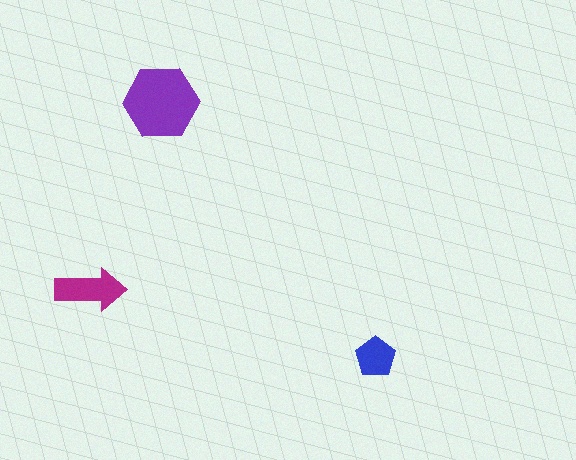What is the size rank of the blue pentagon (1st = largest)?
3rd.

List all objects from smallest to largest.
The blue pentagon, the magenta arrow, the purple hexagon.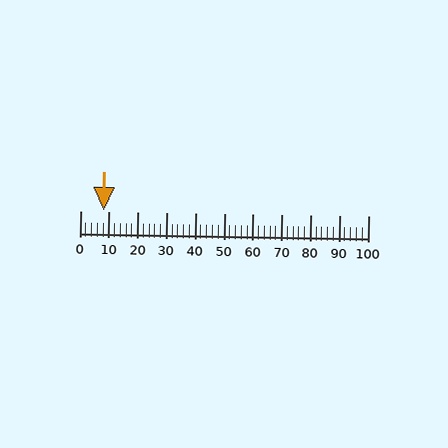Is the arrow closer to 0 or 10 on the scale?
The arrow is closer to 10.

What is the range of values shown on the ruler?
The ruler shows values from 0 to 100.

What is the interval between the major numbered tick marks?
The major tick marks are spaced 10 units apart.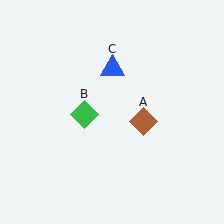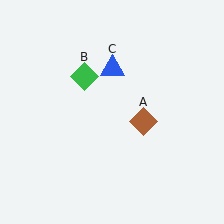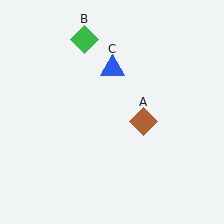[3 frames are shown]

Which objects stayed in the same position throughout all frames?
Brown diamond (object A) and blue triangle (object C) remained stationary.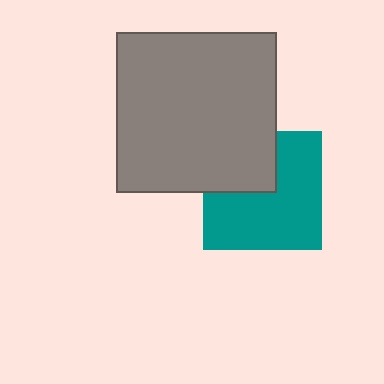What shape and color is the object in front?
The object in front is a gray square.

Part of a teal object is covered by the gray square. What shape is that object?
It is a square.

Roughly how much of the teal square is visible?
Most of it is visible (roughly 67%).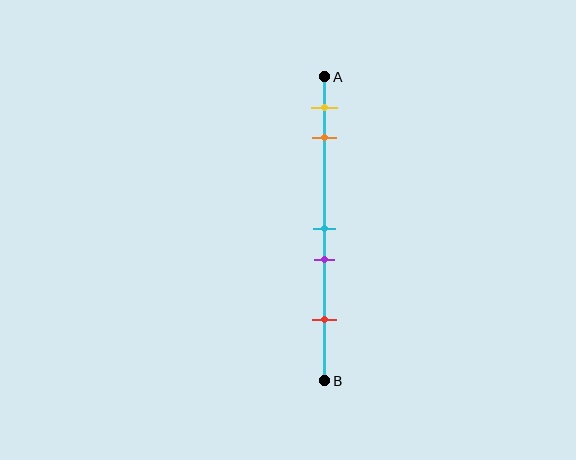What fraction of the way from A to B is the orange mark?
The orange mark is approximately 20% (0.2) of the way from A to B.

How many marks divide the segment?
There are 5 marks dividing the segment.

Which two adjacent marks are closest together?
The cyan and purple marks are the closest adjacent pair.